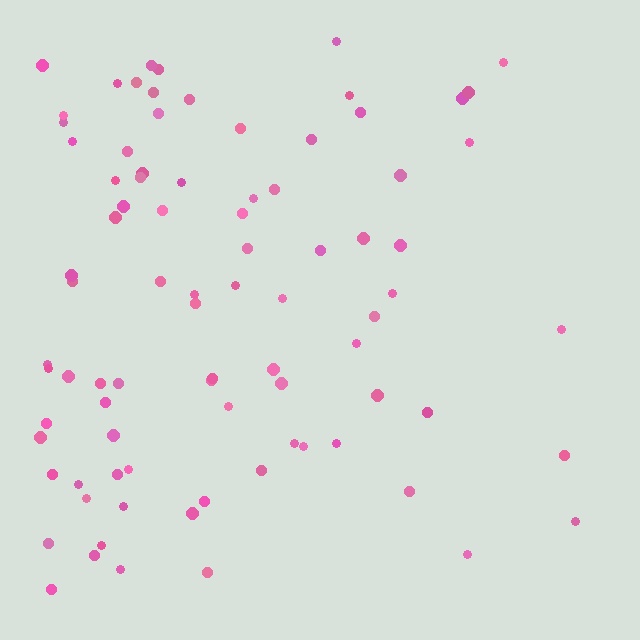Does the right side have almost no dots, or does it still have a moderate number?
Still a moderate number, just noticeably fewer than the left.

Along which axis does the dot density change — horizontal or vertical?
Horizontal.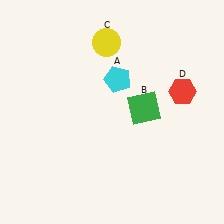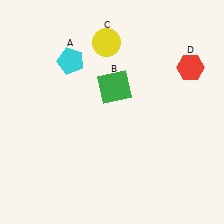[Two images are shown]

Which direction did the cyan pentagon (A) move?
The cyan pentagon (A) moved left.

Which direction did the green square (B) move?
The green square (B) moved left.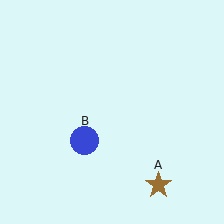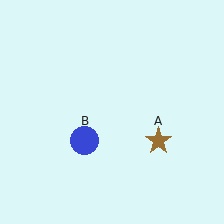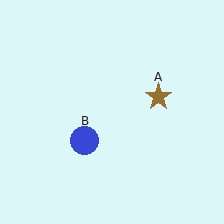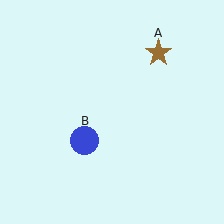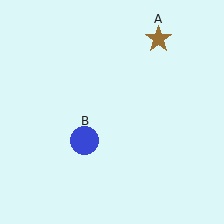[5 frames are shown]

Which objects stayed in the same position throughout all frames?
Blue circle (object B) remained stationary.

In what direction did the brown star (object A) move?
The brown star (object A) moved up.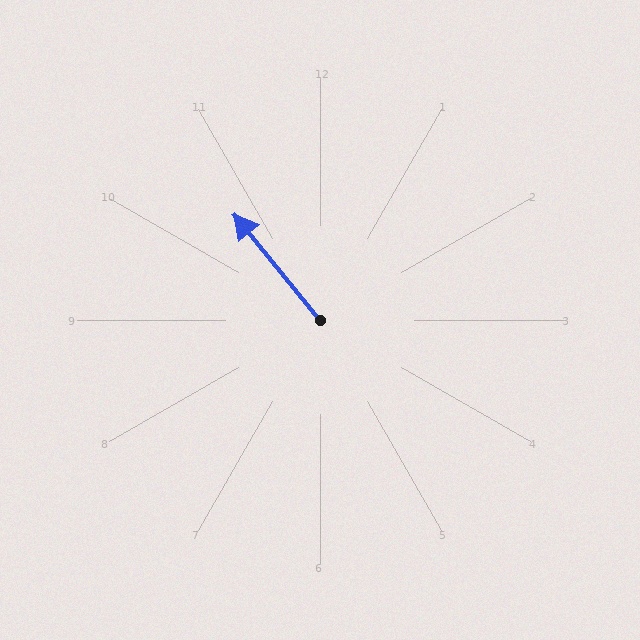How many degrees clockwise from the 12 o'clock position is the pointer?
Approximately 321 degrees.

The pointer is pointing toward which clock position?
Roughly 11 o'clock.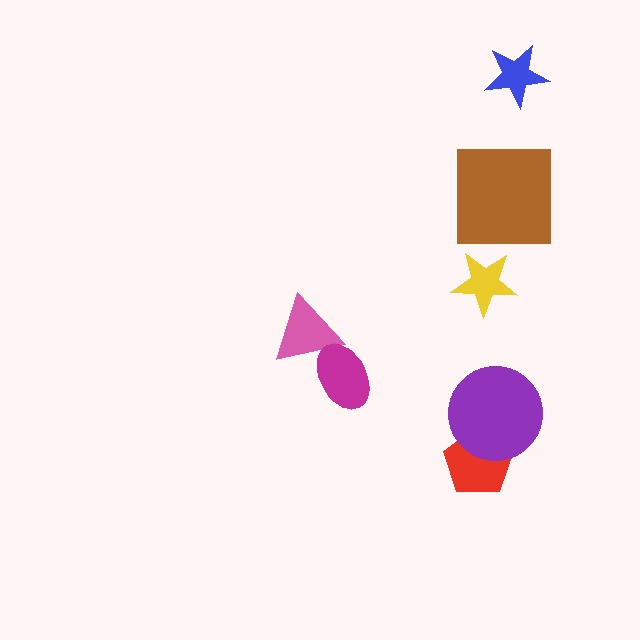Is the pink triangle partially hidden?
Yes, it is partially covered by another shape.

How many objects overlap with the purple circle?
1 object overlaps with the purple circle.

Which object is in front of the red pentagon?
The purple circle is in front of the red pentagon.